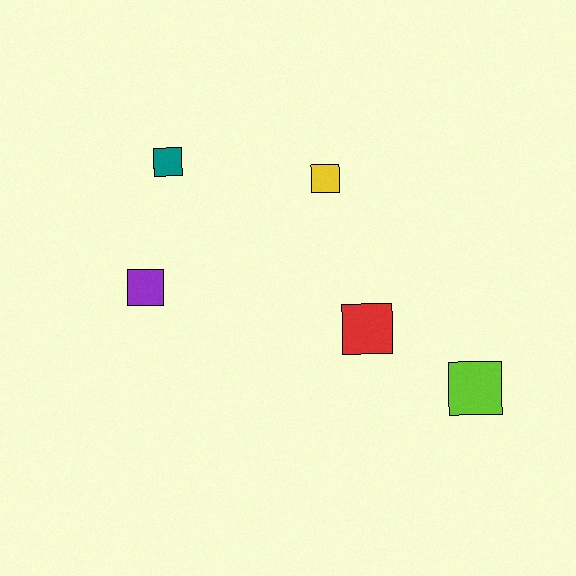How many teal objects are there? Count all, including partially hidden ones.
There is 1 teal object.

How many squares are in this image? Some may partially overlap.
There are 5 squares.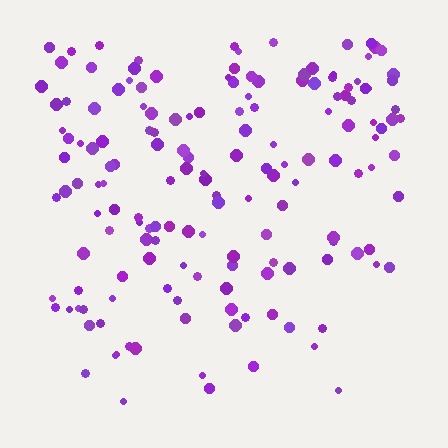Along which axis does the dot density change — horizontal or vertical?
Vertical.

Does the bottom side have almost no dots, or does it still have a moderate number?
Still a moderate number, just noticeably fewer than the top.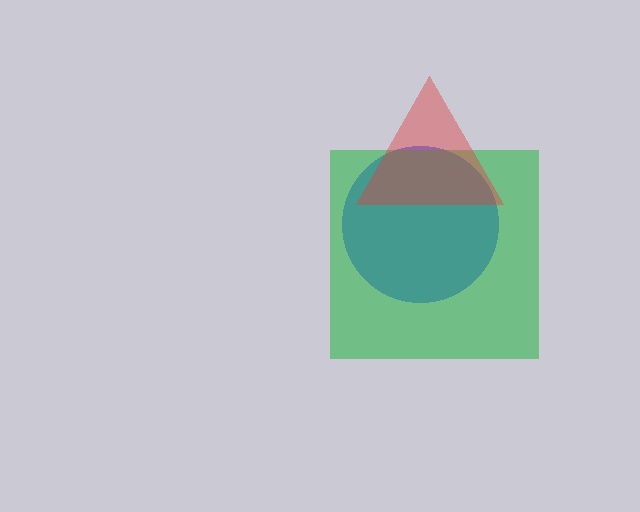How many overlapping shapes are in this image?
There are 3 overlapping shapes in the image.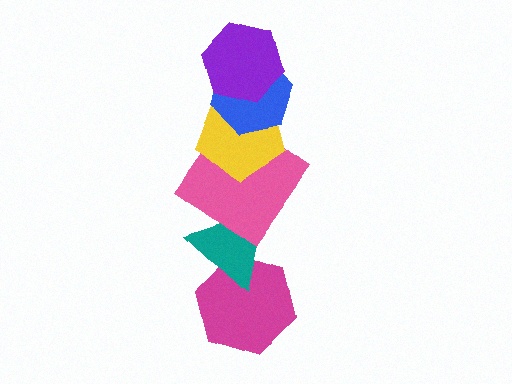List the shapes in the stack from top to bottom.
From top to bottom: the purple hexagon, the blue hexagon, the yellow pentagon, the pink diamond, the teal triangle, the magenta hexagon.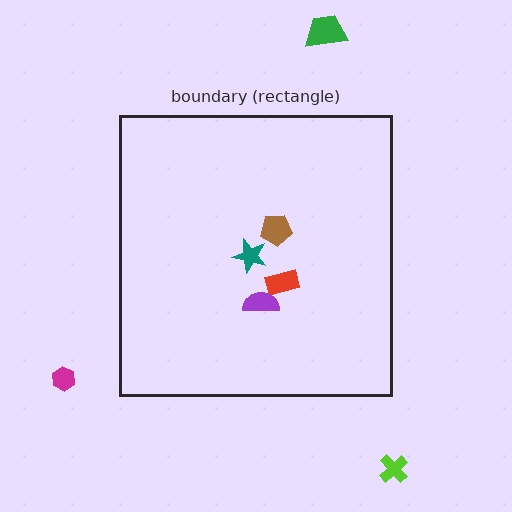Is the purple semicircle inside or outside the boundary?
Inside.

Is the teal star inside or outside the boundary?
Inside.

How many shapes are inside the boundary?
4 inside, 3 outside.